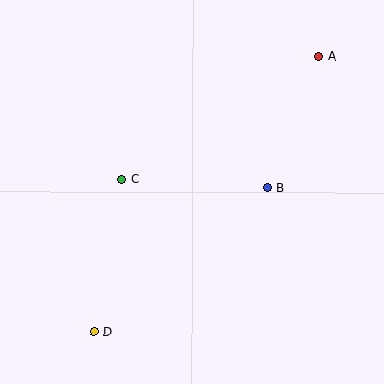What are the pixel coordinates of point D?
Point D is at (94, 331).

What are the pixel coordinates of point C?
Point C is at (122, 179).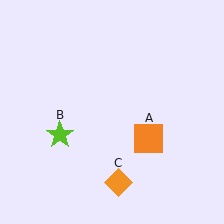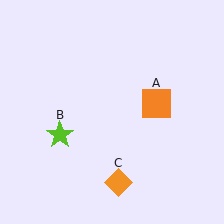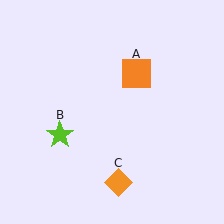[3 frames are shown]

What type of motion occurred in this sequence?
The orange square (object A) rotated counterclockwise around the center of the scene.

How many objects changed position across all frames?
1 object changed position: orange square (object A).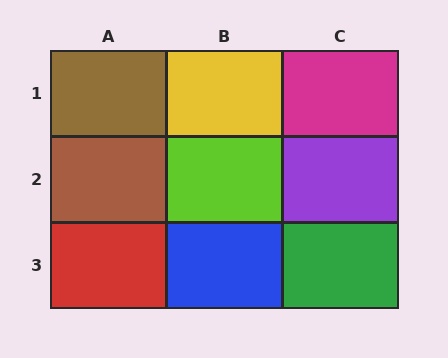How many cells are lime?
1 cell is lime.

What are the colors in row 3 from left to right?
Red, blue, green.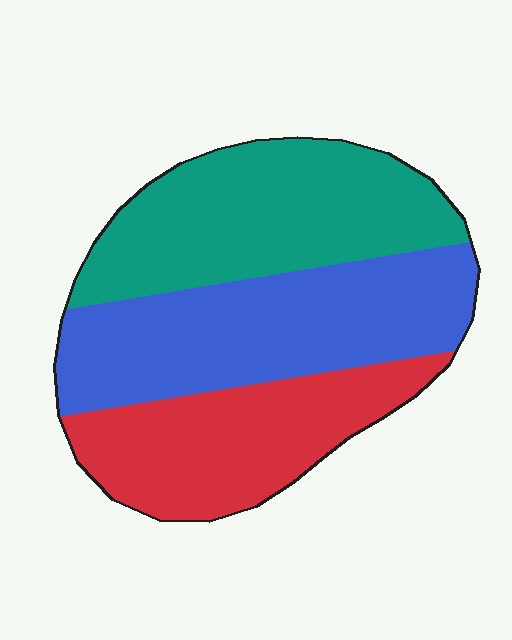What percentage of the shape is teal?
Teal covers around 35% of the shape.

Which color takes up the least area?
Red, at roughly 30%.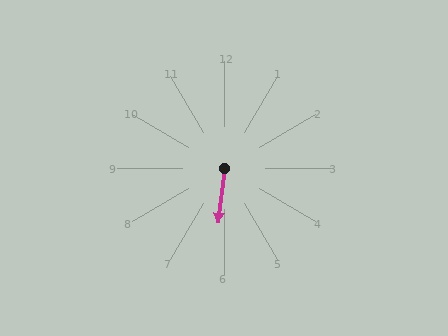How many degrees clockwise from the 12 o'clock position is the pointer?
Approximately 187 degrees.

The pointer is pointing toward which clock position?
Roughly 6 o'clock.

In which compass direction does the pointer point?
South.